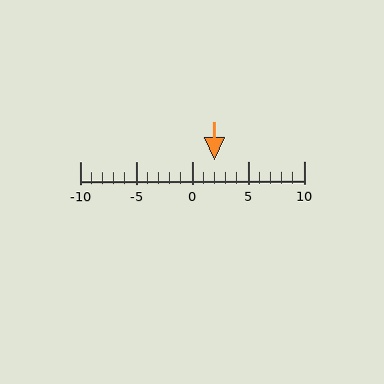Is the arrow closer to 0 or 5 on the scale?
The arrow is closer to 0.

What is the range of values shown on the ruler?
The ruler shows values from -10 to 10.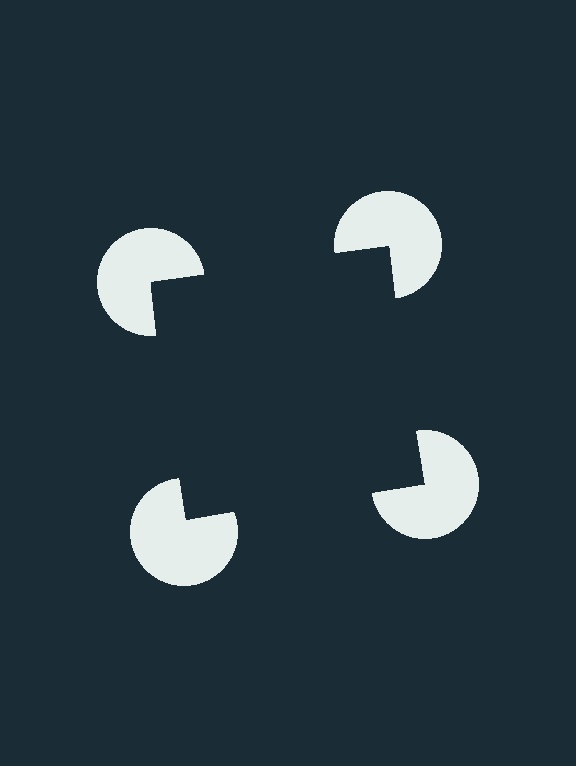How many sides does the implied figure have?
4 sides.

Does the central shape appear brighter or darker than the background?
It typically appears slightly darker than the background, even though no actual brightness change is drawn.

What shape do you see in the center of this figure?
An illusory square — its edges are inferred from the aligned wedge cuts in the pac-man discs, not physically drawn.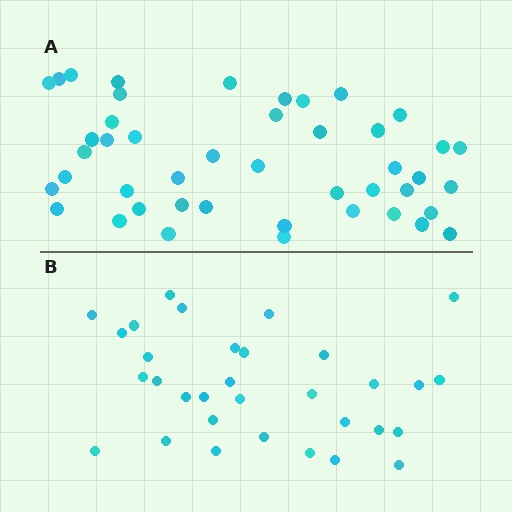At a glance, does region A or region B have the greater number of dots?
Region A (the top region) has more dots.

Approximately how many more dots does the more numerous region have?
Region A has approximately 15 more dots than region B.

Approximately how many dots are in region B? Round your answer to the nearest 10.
About 30 dots. (The exact count is 32, which rounds to 30.)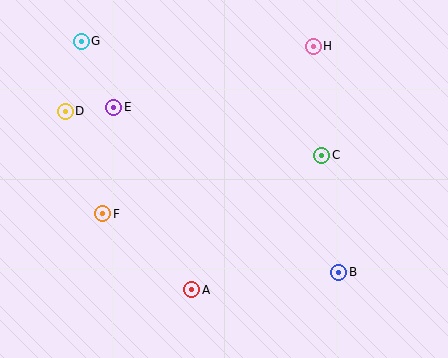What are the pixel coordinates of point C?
Point C is at (322, 155).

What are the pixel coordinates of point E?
Point E is at (114, 107).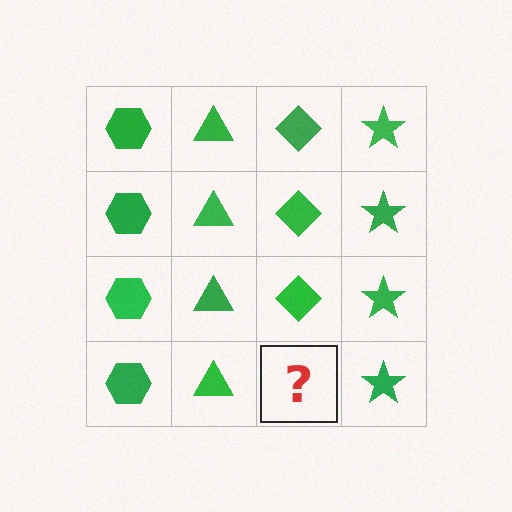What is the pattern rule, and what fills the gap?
The rule is that each column has a consistent shape. The gap should be filled with a green diamond.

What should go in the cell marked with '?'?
The missing cell should contain a green diamond.